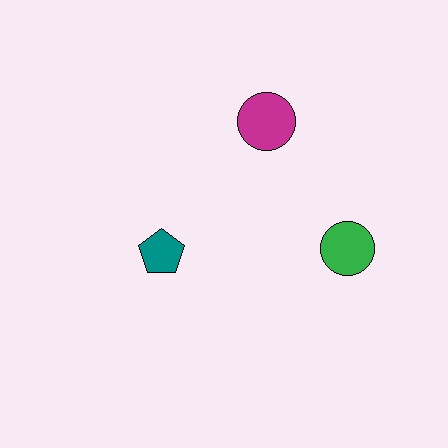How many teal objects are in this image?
There is 1 teal object.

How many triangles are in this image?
There are no triangles.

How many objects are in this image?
There are 3 objects.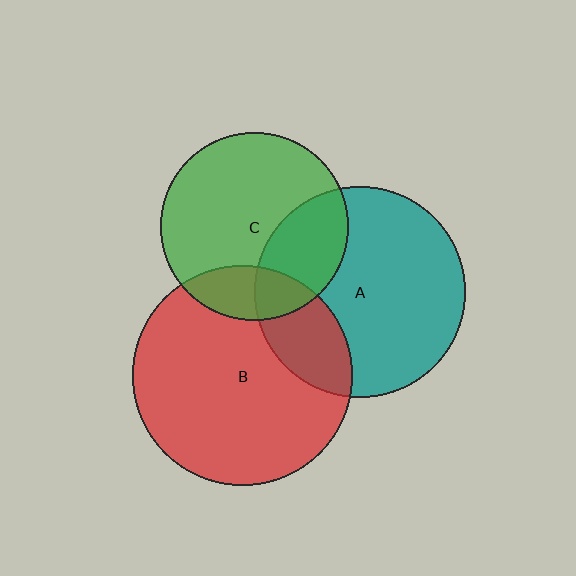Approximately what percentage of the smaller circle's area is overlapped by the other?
Approximately 30%.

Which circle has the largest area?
Circle B (red).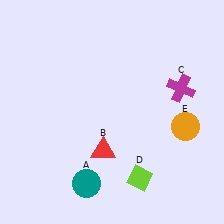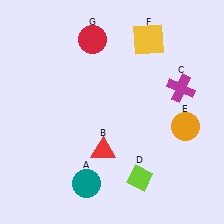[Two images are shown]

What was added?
A yellow square (F), a red circle (G) were added in Image 2.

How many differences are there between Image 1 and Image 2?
There are 2 differences between the two images.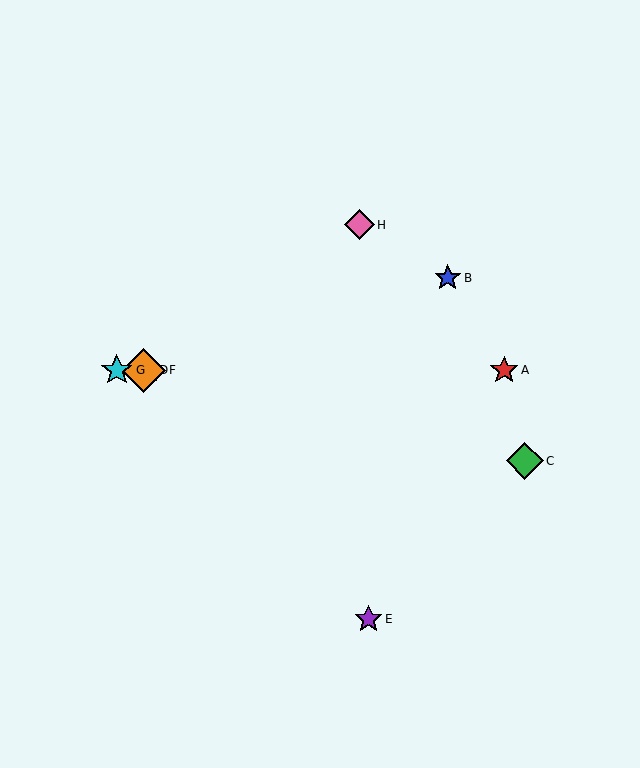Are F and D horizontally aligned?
Yes, both are at y≈370.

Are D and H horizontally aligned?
No, D is at y≈370 and H is at y≈225.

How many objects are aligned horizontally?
4 objects (A, D, F, G) are aligned horizontally.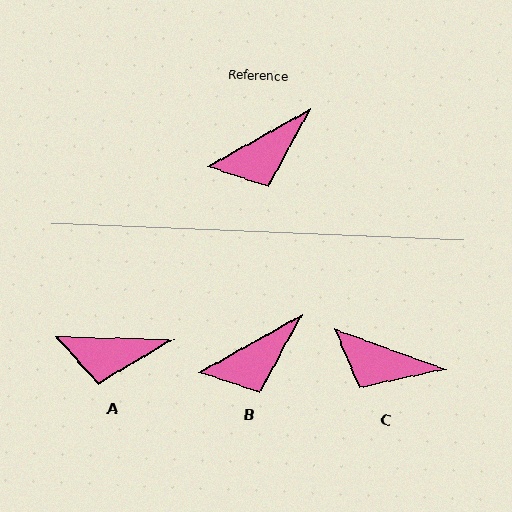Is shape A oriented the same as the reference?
No, it is off by about 30 degrees.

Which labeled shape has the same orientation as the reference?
B.